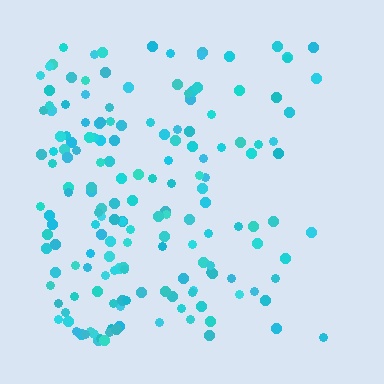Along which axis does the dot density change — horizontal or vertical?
Horizontal.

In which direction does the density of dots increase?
From right to left, with the left side densest.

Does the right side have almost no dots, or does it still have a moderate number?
Still a moderate number, just noticeably fewer than the left.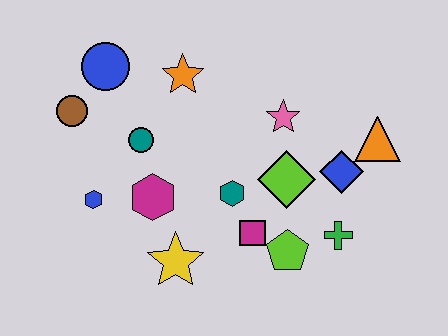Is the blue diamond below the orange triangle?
Yes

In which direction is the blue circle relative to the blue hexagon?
The blue circle is above the blue hexagon.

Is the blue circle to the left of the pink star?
Yes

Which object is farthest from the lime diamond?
The brown circle is farthest from the lime diamond.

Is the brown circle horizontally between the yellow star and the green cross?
No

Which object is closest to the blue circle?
The brown circle is closest to the blue circle.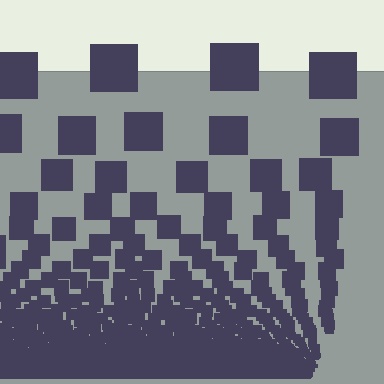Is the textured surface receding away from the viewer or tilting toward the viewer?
The surface appears to tilt toward the viewer. Texture elements get larger and sparser toward the top.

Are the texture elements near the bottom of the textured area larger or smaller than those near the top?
Smaller. The gradient is inverted — elements near the bottom are smaller and denser.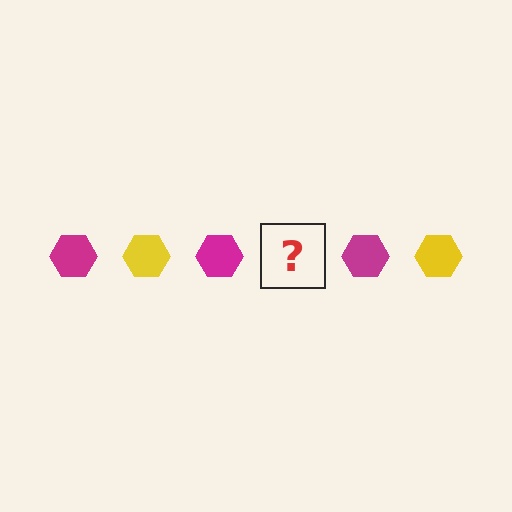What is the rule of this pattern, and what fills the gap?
The rule is that the pattern cycles through magenta, yellow hexagons. The gap should be filled with a yellow hexagon.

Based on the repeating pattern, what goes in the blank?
The blank should be a yellow hexagon.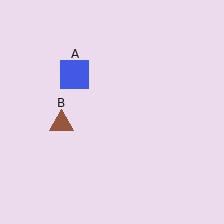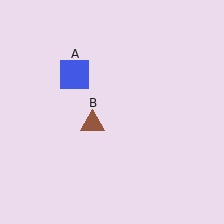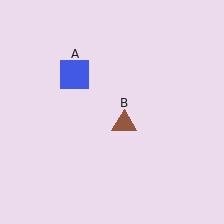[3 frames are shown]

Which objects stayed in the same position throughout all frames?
Blue square (object A) remained stationary.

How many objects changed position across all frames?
1 object changed position: brown triangle (object B).